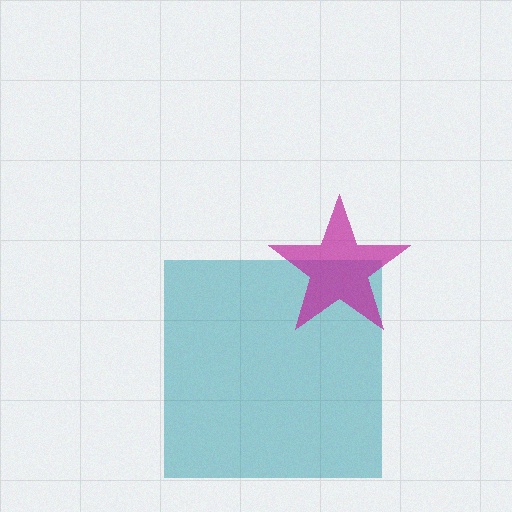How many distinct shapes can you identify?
There are 2 distinct shapes: a teal square, a magenta star.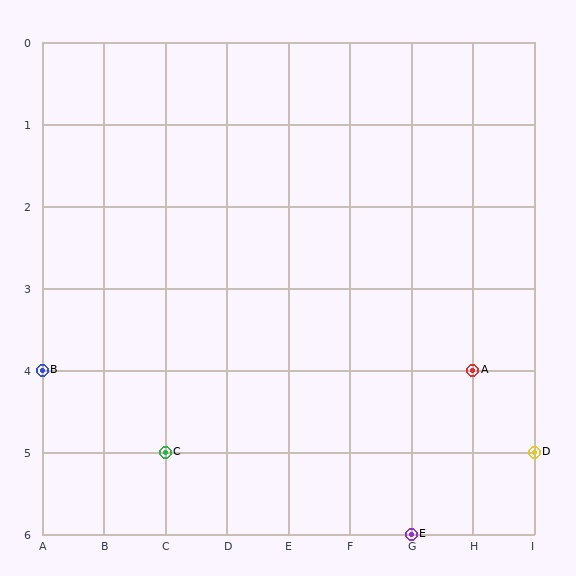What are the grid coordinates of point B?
Point B is at grid coordinates (A, 4).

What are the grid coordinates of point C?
Point C is at grid coordinates (C, 5).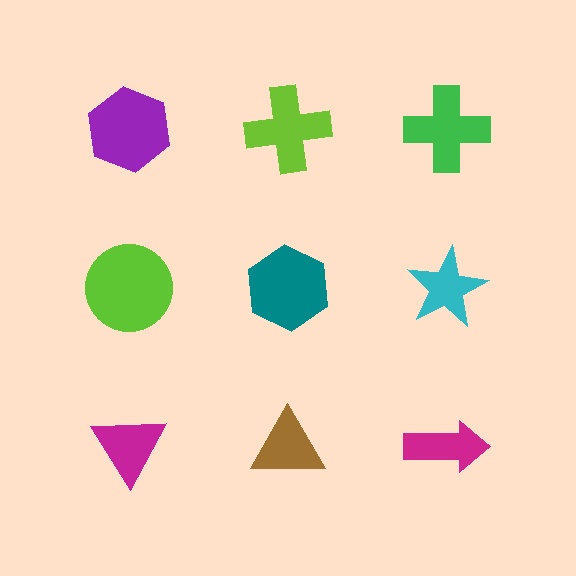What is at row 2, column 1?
A lime circle.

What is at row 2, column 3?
A cyan star.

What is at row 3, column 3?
A magenta arrow.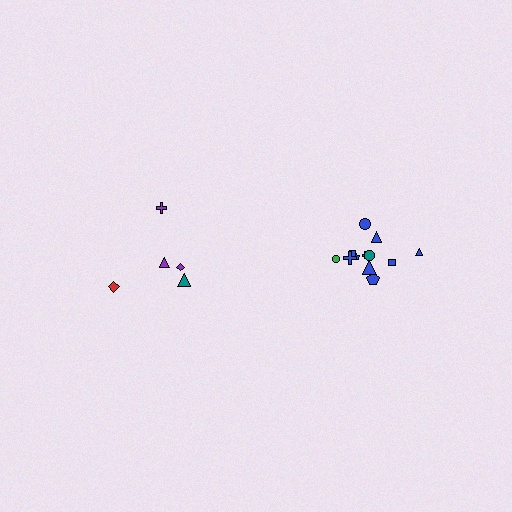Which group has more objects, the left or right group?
The right group.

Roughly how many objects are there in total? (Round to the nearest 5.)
Roughly 15 objects in total.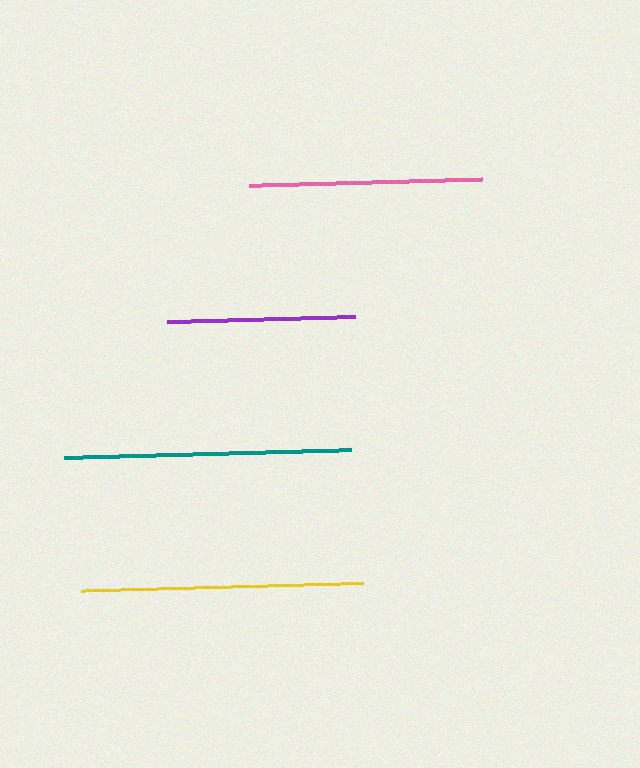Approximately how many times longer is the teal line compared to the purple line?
The teal line is approximately 1.5 times the length of the purple line.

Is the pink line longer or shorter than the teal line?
The teal line is longer than the pink line.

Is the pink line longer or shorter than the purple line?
The pink line is longer than the purple line.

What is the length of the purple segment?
The purple segment is approximately 189 pixels long.